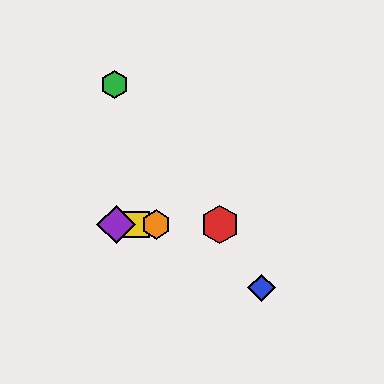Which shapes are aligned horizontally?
The red hexagon, the yellow square, the purple diamond, the orange hexagon are aligned horizontally.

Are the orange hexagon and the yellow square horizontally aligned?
Yes, both are at y≈224.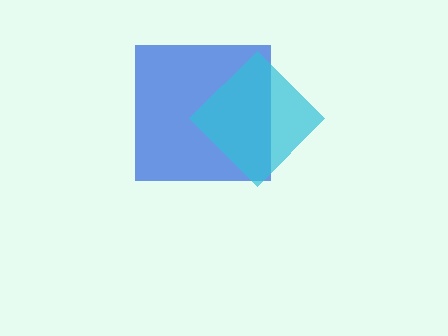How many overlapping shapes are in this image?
There are 2 overlapping shapes in the image.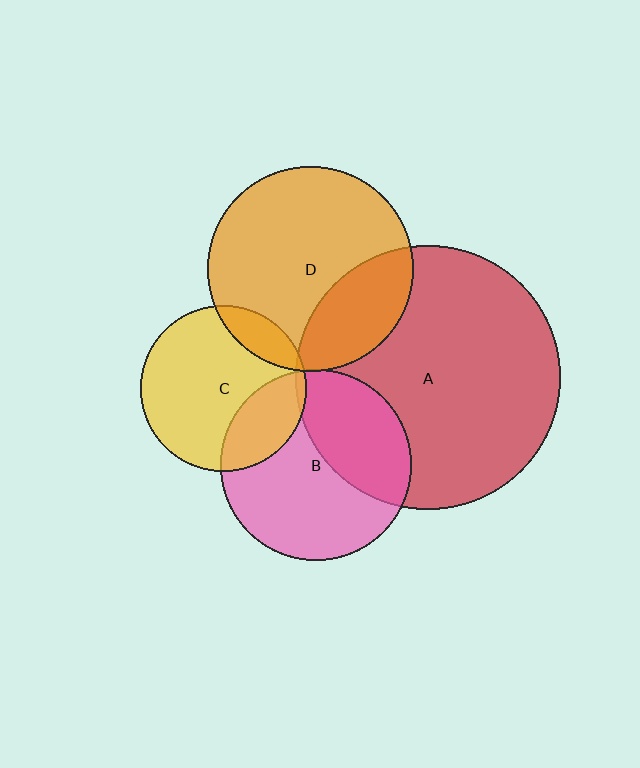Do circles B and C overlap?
Yes.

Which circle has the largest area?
Circle A (red).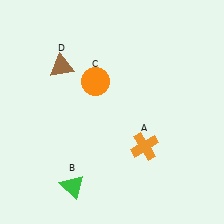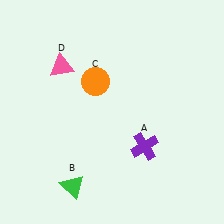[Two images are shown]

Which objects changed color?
A changed from orange to purple. D changed from brown to pink.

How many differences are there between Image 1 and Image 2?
There are 2 differences between the two images.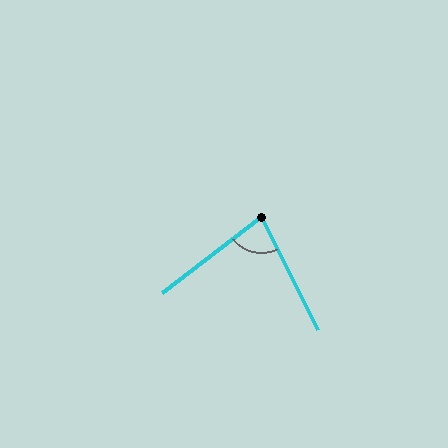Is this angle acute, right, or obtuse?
It is acute.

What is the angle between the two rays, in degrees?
Approximately 80 degrees.